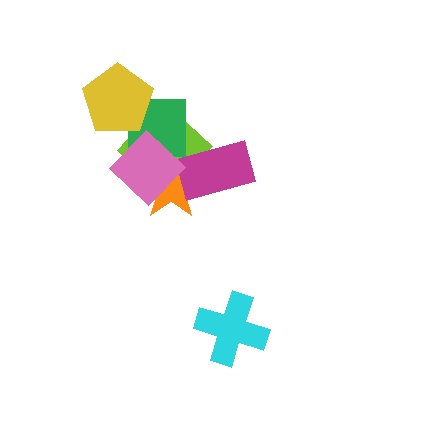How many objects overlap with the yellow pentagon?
1 object overlaps with the yellow pentagon.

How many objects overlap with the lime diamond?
4 objects overlap with the lime diamond.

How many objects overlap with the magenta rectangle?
2 objects overlap with the magenta rectangle.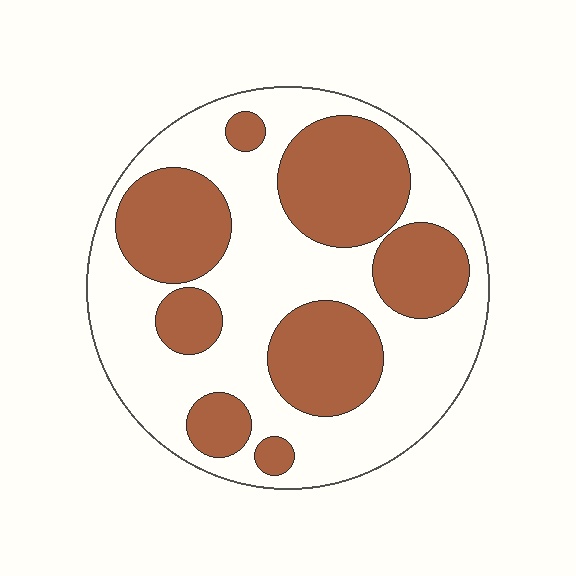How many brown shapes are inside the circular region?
8.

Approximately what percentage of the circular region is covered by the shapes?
Approximately 40%.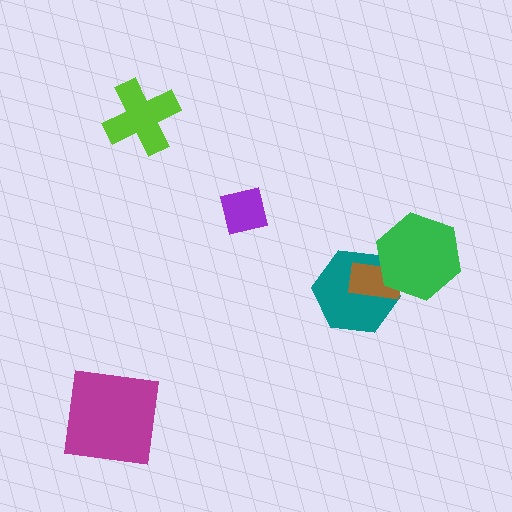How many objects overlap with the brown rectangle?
2 objects overlap with the brown rectangle.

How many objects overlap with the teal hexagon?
2 objects overlap with the teal hexagon.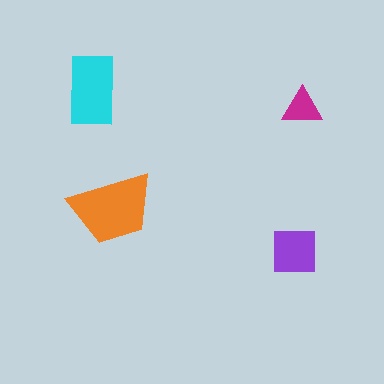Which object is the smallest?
The magenta triangle.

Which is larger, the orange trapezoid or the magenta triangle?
The orange trapezoid.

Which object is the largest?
The orange trapezoid.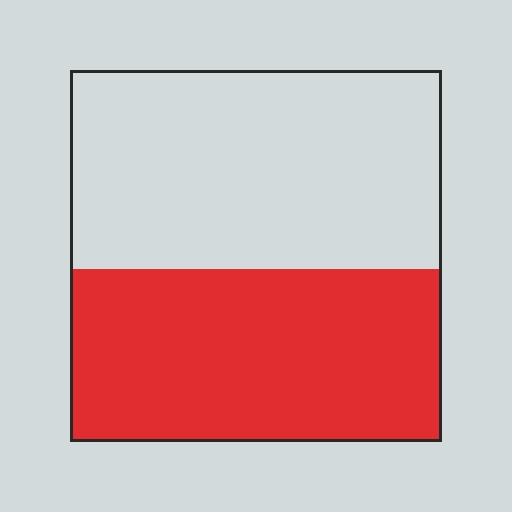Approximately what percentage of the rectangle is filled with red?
Approximately 45%.